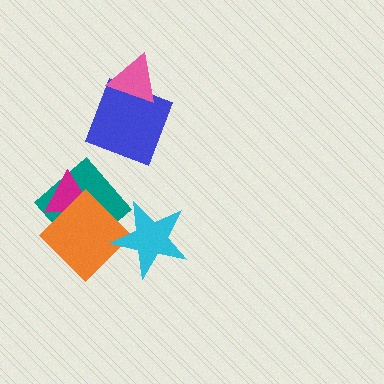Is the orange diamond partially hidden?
Yes, it is partially covered by another shape.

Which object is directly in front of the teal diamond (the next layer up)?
The magenta triangle is directly in front of the teal diamond.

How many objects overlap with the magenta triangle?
2 objects overlap with the magenta triangle.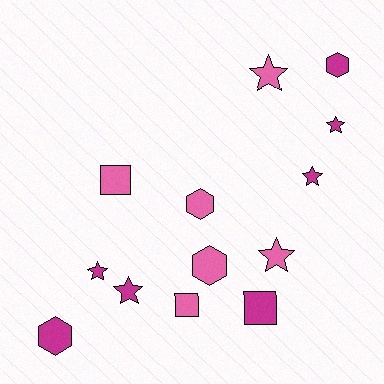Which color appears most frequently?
Magenta, with 7 objects.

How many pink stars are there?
There are 2 pink stars.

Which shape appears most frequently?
Star, with 6 objects.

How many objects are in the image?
There are 13 objects.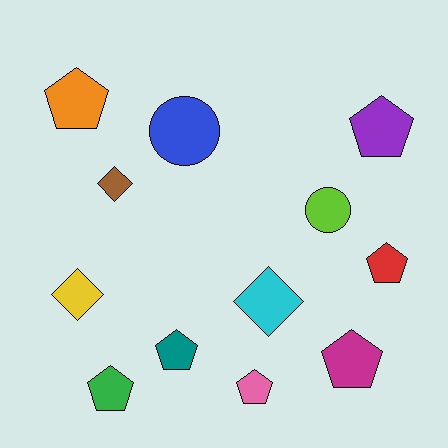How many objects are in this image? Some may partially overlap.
There are 12 objects.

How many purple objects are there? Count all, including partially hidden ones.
There is 1 purple object.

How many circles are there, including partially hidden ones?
There are 2 circles.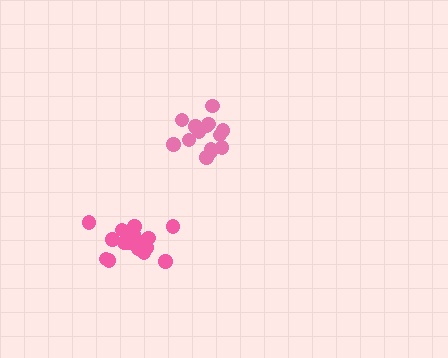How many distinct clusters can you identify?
There are 2 distinct clusters.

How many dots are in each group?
Group 1: 14 dots, Group 2: 18 dots (32 total).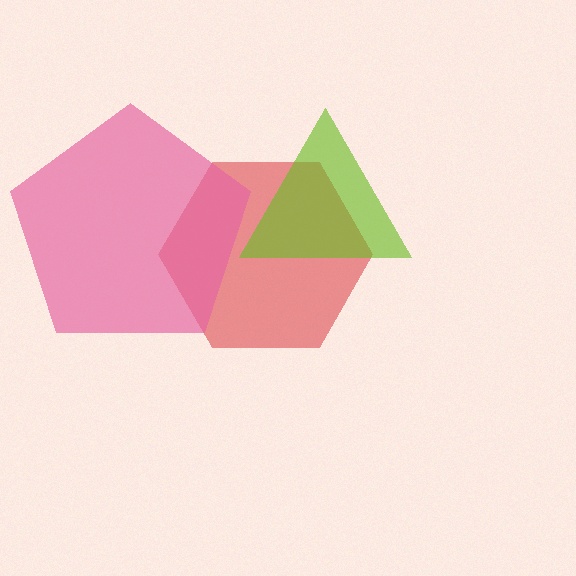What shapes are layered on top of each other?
The layered shapes are: a red hexagon, a pink pentagon, a lime triangle.